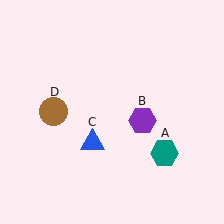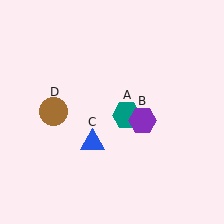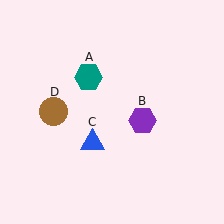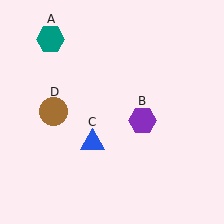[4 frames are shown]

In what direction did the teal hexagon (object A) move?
The teal hexagon (object A) moved up and to the left.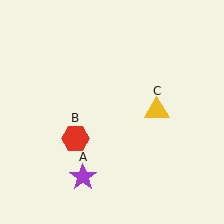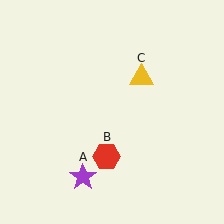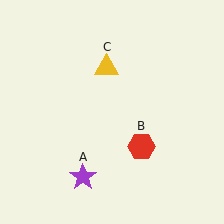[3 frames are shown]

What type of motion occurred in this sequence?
The red hexagon (object B), yellow triangle (object C) rotated counterclockwise around the center of the scene.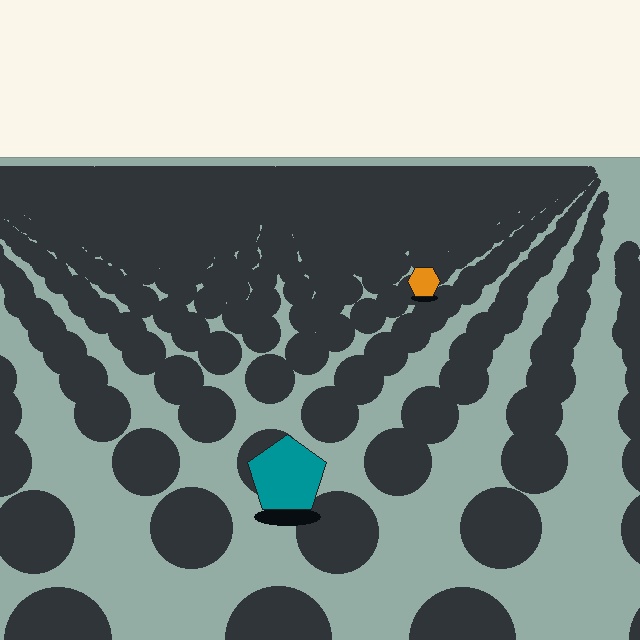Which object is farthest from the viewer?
The orange hexagon is farthest from the viewer. It appears smaller and the ground texture around it is denser.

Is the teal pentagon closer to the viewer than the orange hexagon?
Yes. The teal pentagon is closer — you can tell from the texture gradient: the ground texture is coarser near it.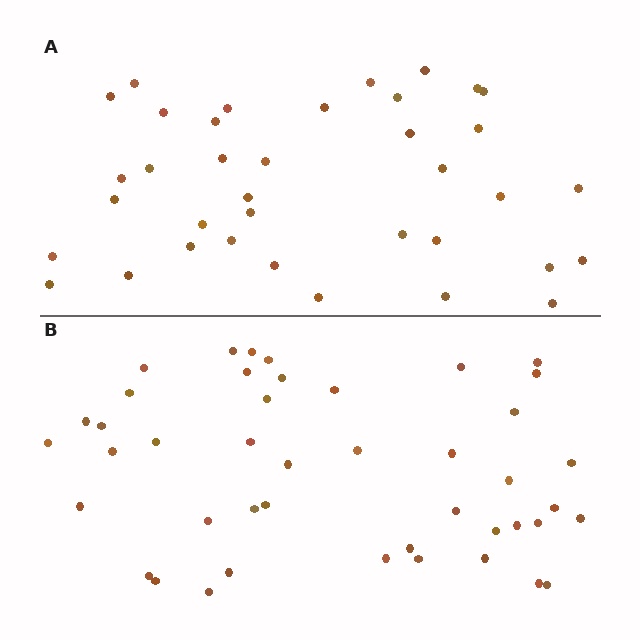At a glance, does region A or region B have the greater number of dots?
Region B (the bottom region) has more dots.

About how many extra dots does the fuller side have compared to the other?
Region B has roughly 8 or so more dots than region A.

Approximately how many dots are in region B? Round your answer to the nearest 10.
About 40 dots. (The exact count is 44, which rounds to 40.)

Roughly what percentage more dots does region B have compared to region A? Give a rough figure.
About 20% more.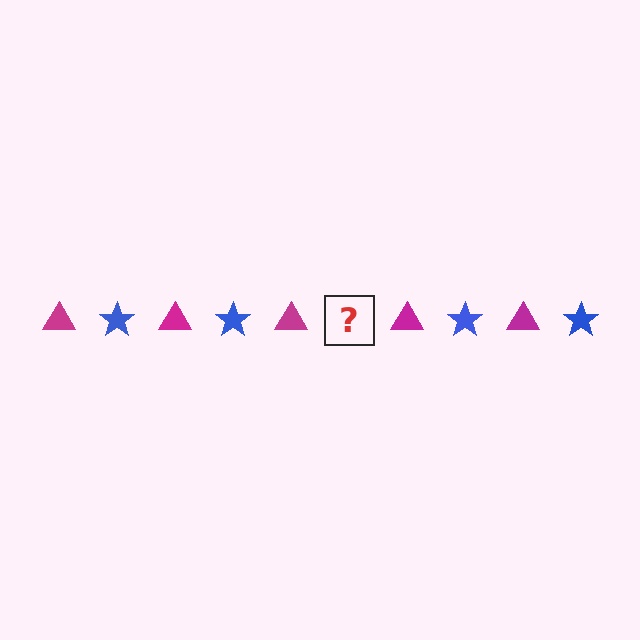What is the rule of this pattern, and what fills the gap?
The rule is that the pattern alternates between magenta triangle and blue star. The gap should be filled with a blue star.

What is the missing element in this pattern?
The missing element is a blue star.